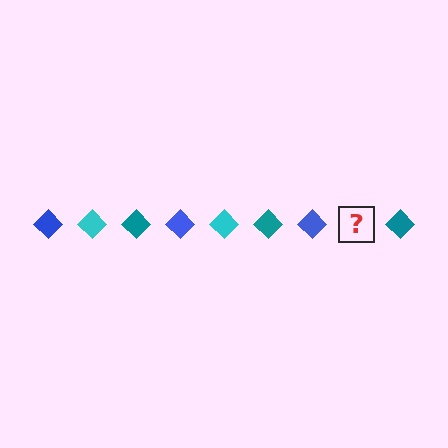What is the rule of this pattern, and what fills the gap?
The rule is that the pattern cycles through blue, cyan, teal diamonds. The gap should be filled with a cyan diamond.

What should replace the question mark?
The question mark should be replaced with a cyan diamond.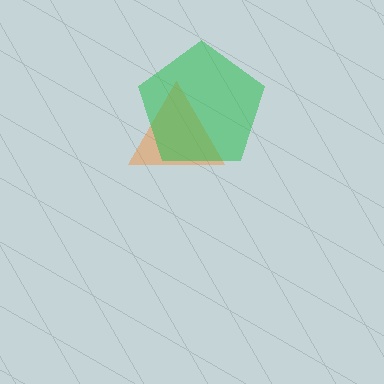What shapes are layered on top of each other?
The layered shapes are: an orange triangle, a green pentagon.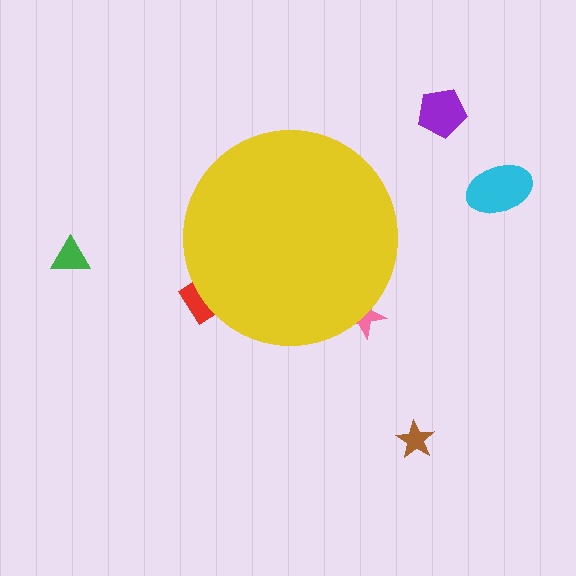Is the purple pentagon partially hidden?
No, the purple pentagon is fully visible.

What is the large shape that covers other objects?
A yellow circle.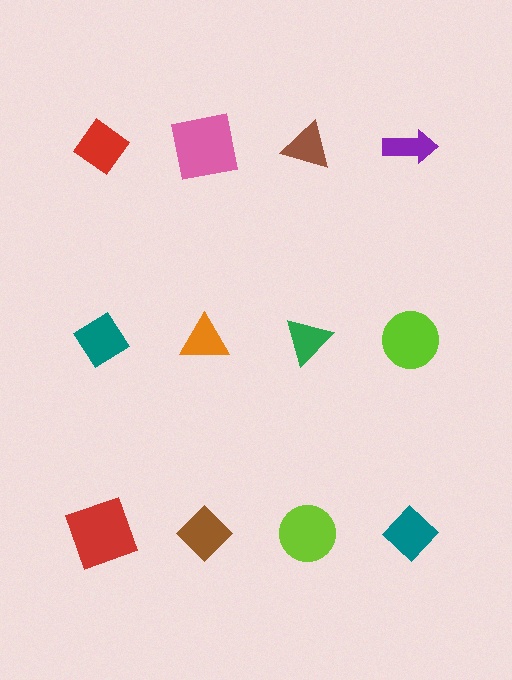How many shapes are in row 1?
4 shapes.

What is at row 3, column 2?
A brown diamond.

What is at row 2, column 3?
A green triangle.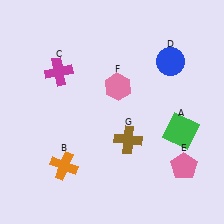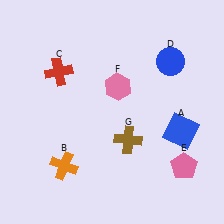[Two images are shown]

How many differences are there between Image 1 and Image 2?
There are 2 differences between the two images.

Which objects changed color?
A changed from green to blue. C changed from magenta to red.